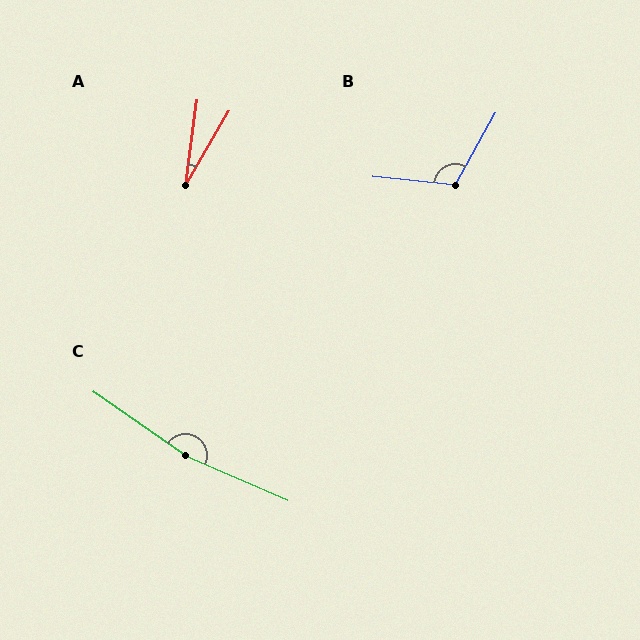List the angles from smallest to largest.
A (23°), B (113°), C (169°).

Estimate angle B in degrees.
Approximately 113 degrees.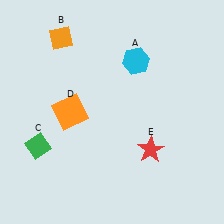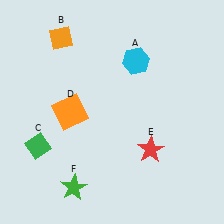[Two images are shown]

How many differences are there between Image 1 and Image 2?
There is 1 difference between the two images.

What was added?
A green star (F) was added in Image 2.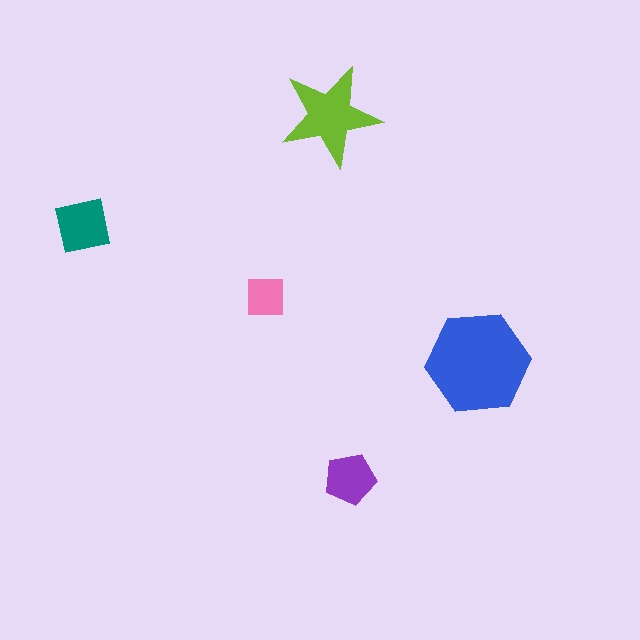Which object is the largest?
The blue hexagon.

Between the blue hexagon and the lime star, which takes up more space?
The blue hexagon.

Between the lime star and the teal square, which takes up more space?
The lime star.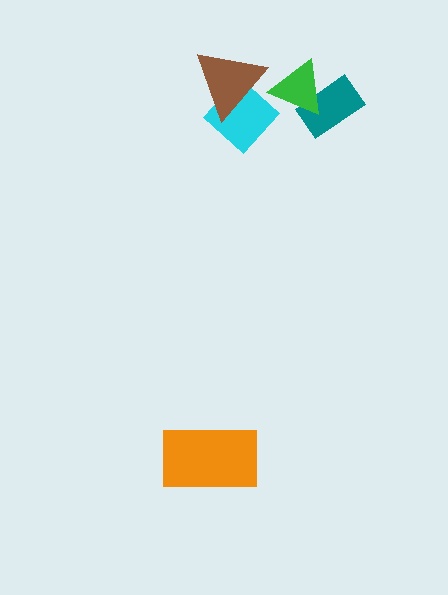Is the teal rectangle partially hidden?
Yes, it is partially covered by another shape.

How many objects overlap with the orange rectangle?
0 objects overlap with the orange rectangle.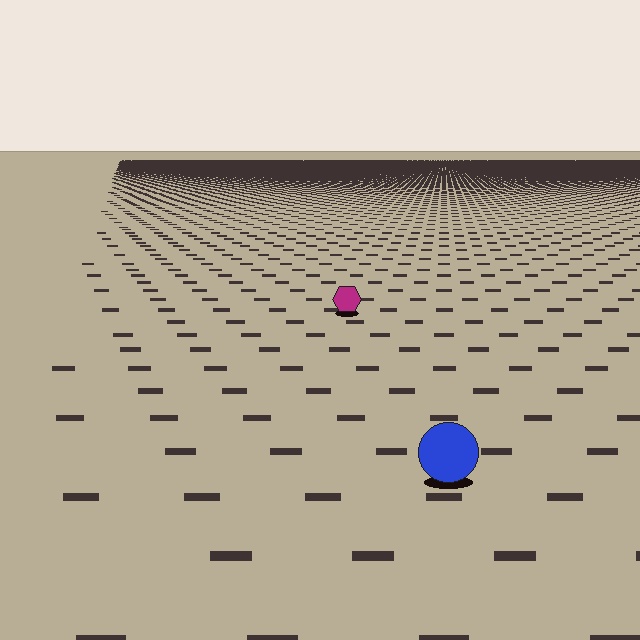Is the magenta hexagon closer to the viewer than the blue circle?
No. The blue circle is closer — you can tell from the texture gradient: the ground texture is coarser near it.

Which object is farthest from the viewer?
The magenta hexagon is farthest from the viewer. It appears smaller and the ground texture around it is denser.